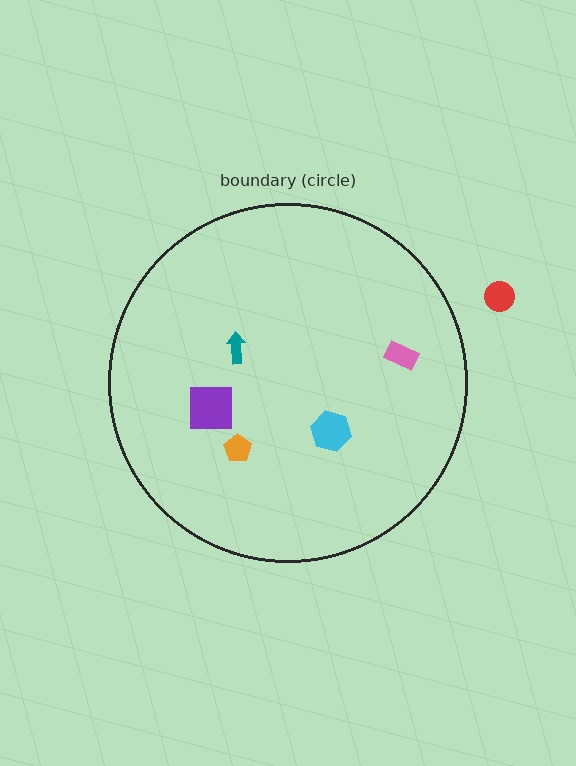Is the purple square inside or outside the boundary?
Inside.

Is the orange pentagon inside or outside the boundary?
Inside.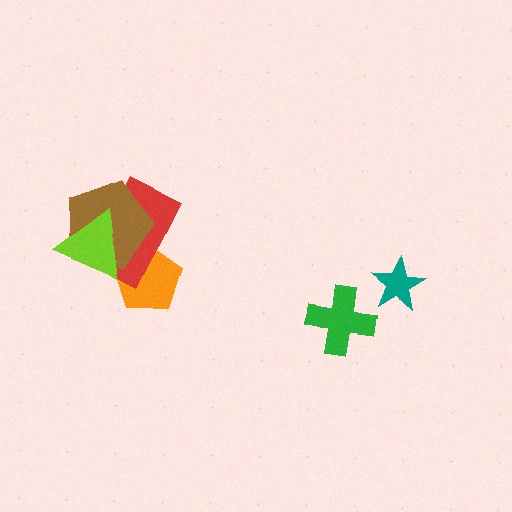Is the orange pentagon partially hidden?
Yes, it is partially covered by another shape.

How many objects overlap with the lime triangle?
3 objects overlap with the lime triangle.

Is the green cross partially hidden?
No, no other shape covers it.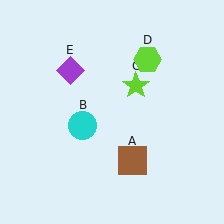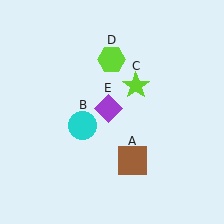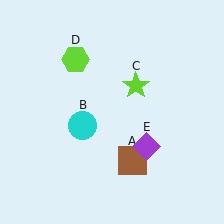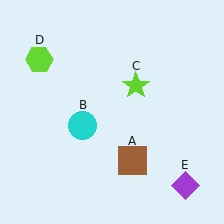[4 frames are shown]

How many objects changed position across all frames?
2 objects changed position: lime hexagon (object D), purple diamond (object E).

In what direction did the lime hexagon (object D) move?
The lime hexagon (object D) moved left.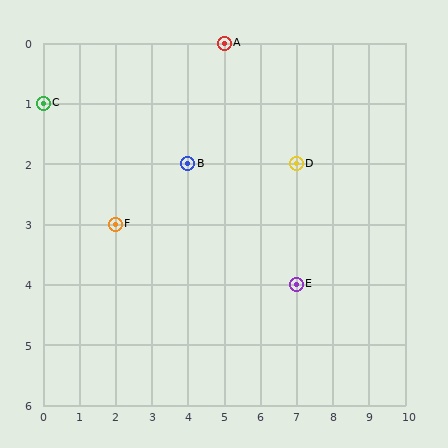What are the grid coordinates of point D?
Point D is at grid coordinates (7, 2).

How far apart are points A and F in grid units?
Points A and F are 3 columns and 3 rows apart (about 4.2 grid units diagonally).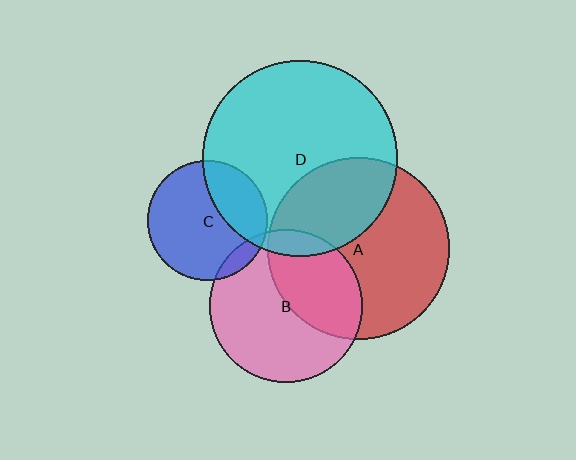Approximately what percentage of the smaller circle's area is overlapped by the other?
Approximately 30%.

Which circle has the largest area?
Circle D (cyan).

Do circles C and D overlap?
Yes.